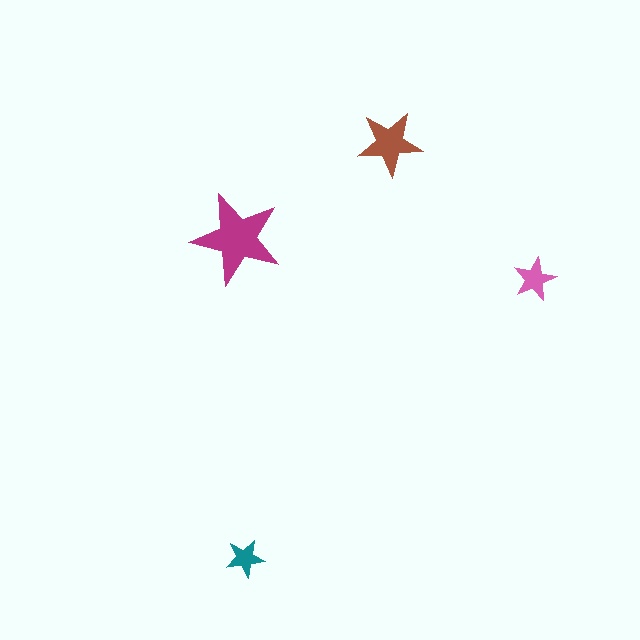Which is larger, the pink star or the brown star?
The brown one.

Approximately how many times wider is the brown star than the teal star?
About 1.5 times wider.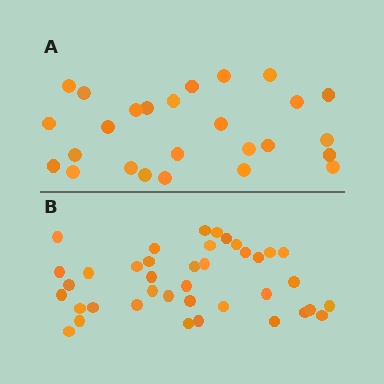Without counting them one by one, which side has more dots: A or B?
Region B (the bottom region) has more dots.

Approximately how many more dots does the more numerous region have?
Region B has approximately 15 more dots than region A.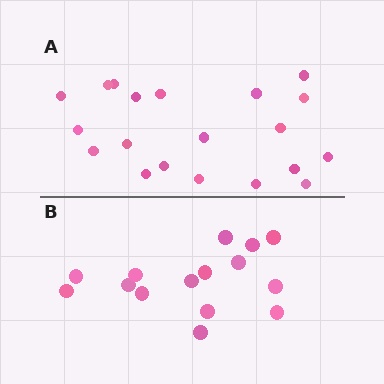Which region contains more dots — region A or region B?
Region A (the top region) has more dots.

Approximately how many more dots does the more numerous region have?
Region A has about 5 more dots than region B.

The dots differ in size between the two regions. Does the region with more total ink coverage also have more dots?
No. Region B has more total ink coverage because its dots are larger, but region A actually contains more individual dots. Total area can be misleading — the number of items is what matters here.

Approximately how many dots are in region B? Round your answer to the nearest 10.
About 20 dots. (The exact count is 15, which rounds to 20.)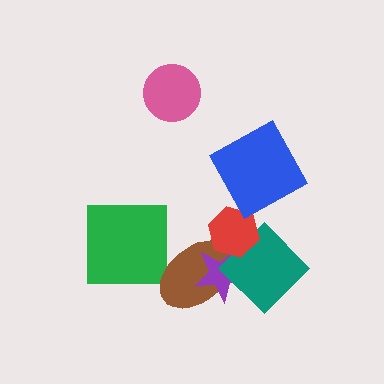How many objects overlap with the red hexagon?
3 objects overlap with the red hexagon.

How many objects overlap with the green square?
0 objects overlap with the green square.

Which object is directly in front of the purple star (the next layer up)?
The teal diamond is directly in front of the purple star.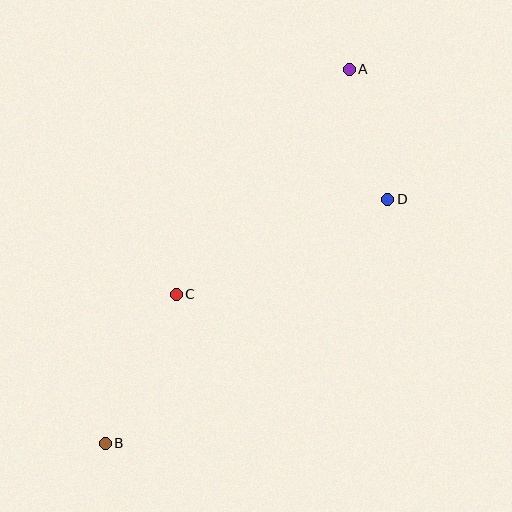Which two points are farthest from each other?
Points A and B are farthest from each other.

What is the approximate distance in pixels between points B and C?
The distance between B and C is approximately 165 pixels.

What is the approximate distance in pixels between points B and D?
The distance between B and D is approximately 373 pixels.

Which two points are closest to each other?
Points A and D are closest to each other.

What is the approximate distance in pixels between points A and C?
The distance between A and C is approximately 284 pixels.